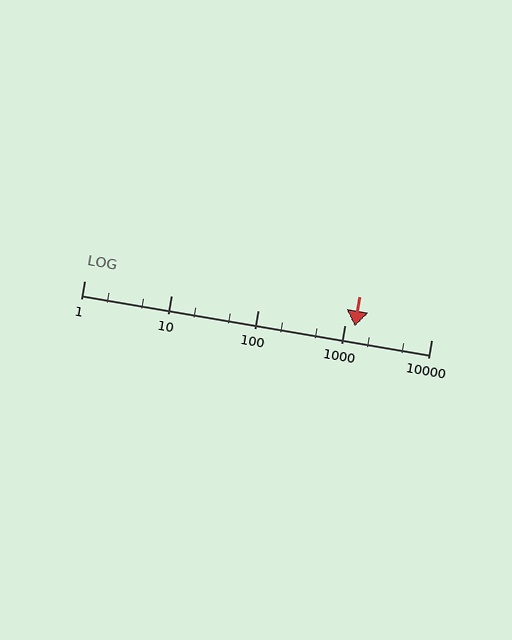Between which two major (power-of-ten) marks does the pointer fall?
The pointer is between 1000 and 10000.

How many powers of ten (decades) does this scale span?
The scale spans 4 decades, from 1 to 10000.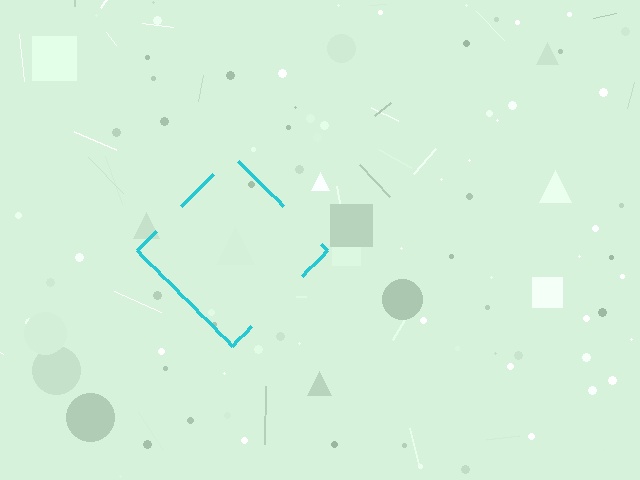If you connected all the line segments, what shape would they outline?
They would outline a diamond.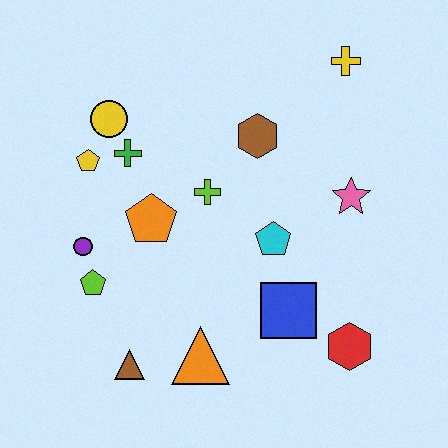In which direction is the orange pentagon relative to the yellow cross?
The orange pentagon is to the left of the yellow cross.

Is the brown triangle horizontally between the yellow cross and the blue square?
No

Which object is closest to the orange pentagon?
The lime cross is closest to the orange pentagon.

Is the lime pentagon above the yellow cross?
No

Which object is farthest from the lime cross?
The red hexagon is farthest from the lime cross.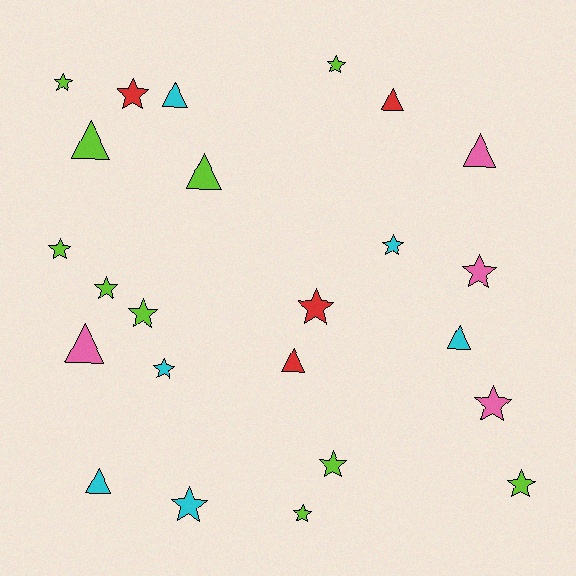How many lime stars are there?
There are 8 lime stars.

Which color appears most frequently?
Lime, with 10 objects.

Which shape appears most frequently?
Star, with 15 objects.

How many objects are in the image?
There are 24 objects.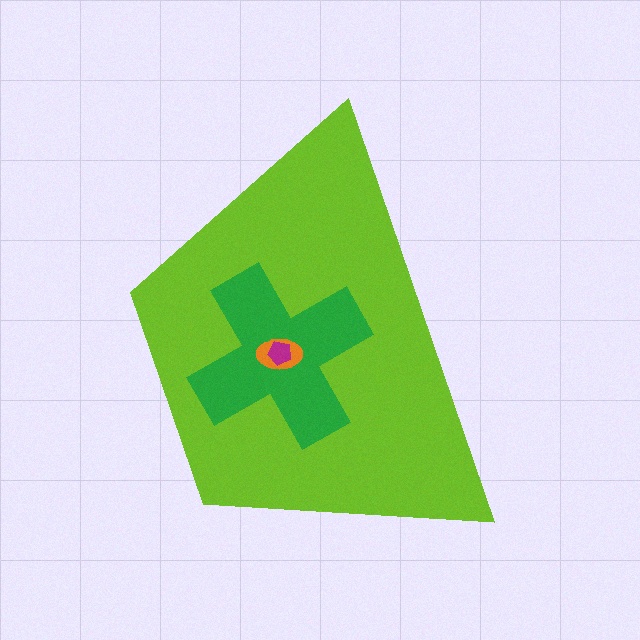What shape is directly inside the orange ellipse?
The magenta pentagon.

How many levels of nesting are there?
4.